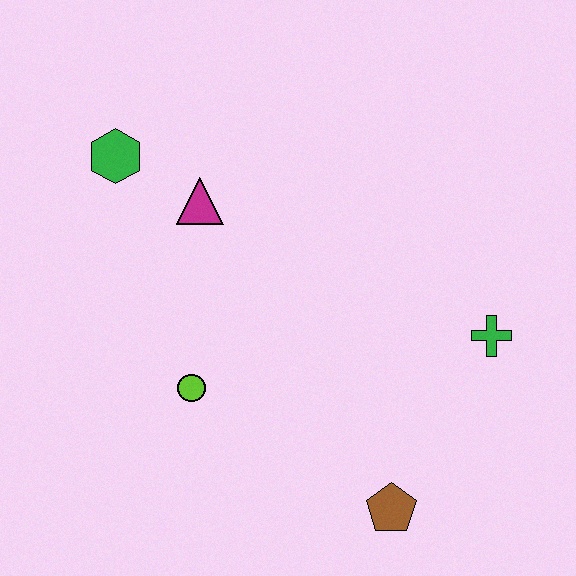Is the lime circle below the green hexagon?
Yes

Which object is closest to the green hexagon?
The magenta triangle is closest to the green hexagon.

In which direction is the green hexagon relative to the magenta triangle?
The green hexagon is to the left of the magenta triangle.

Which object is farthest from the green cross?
The green hexagon is farthest from the green cross.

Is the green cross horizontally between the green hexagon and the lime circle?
No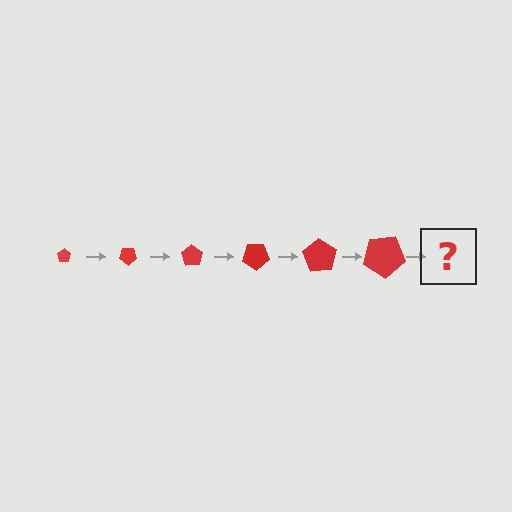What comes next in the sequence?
The next element should be a pentagon, larger than the previous one and rotated 210 degrees from the start.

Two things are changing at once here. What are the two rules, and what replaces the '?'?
The two rules are that the pentagon grows larger each step and it rotates 35 degrees each step. The '?' should be a pentagon, larger than the previous one and rotated 210 degrees from the start.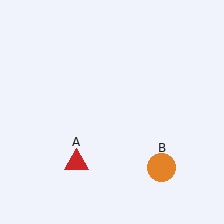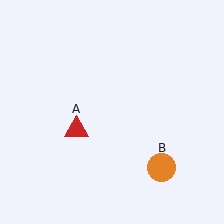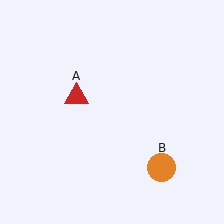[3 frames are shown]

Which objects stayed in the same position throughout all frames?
Orange circle (object B) remained stationary.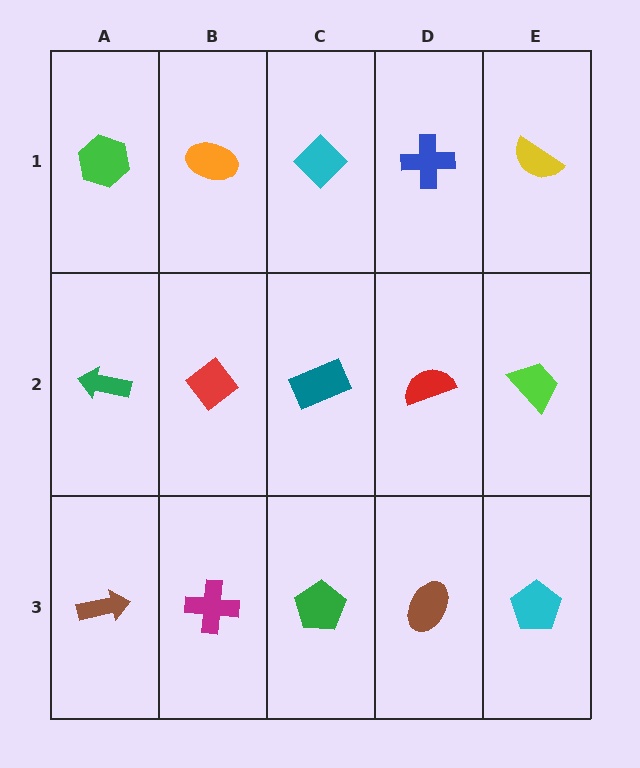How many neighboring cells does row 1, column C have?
3.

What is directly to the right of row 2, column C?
A red semicircle.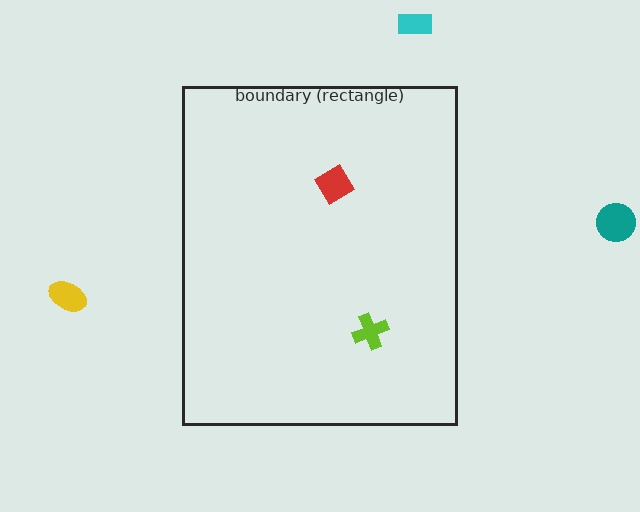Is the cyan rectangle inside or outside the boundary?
Outside.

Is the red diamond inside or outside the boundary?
Inside.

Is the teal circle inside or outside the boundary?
Outside.